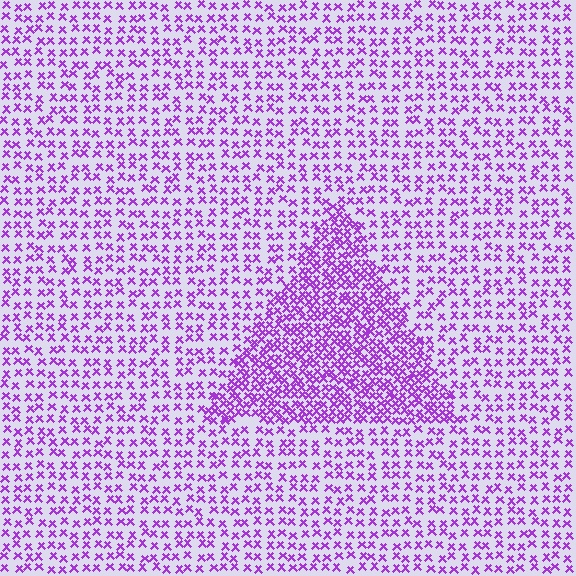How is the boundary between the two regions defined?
The boundary is defined by a change in element density (approximately 2.1x ratio). All elements are the same color, size, and shape.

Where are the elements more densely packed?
The elements are more densely packed inside the triangle boundary.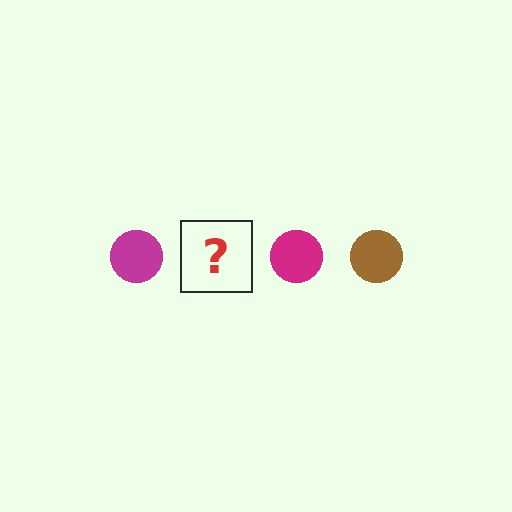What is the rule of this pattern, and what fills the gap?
The rule is that the pattern cycles through magenta, brown circles. The gap should be filled with a brown circle.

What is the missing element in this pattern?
The missing element is a brown circle.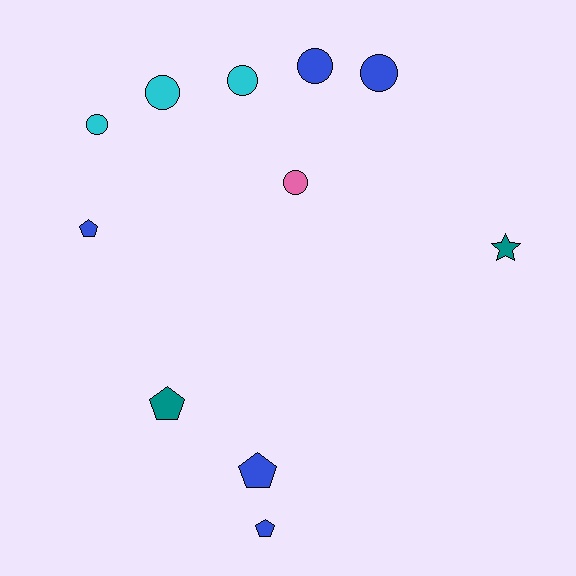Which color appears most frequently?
Blue, with 5 objects.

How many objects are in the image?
There are 11 objects.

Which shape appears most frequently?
Circle, with 6 objects.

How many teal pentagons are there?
There is 1 teal pentagon.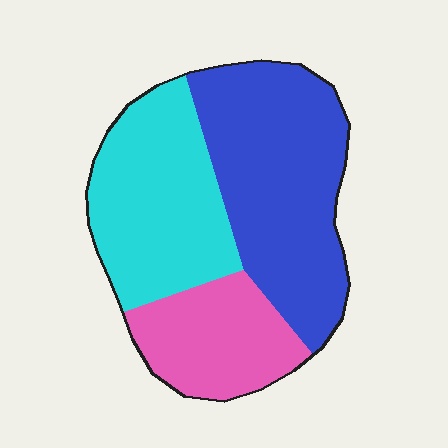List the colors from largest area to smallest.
From largest to smallest: blue, cyan, pink.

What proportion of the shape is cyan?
Cyan takes up about one third (1/3) of the shape.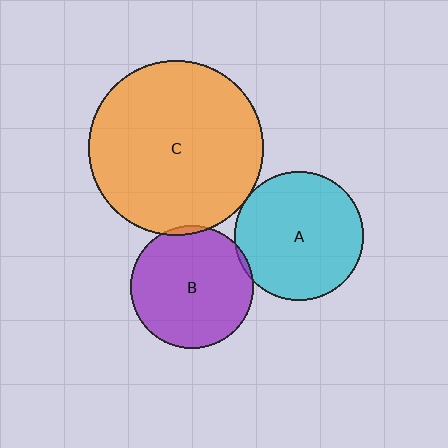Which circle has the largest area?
Circle C (orange).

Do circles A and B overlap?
Yes.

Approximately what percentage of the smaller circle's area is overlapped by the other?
Approximately 5%.